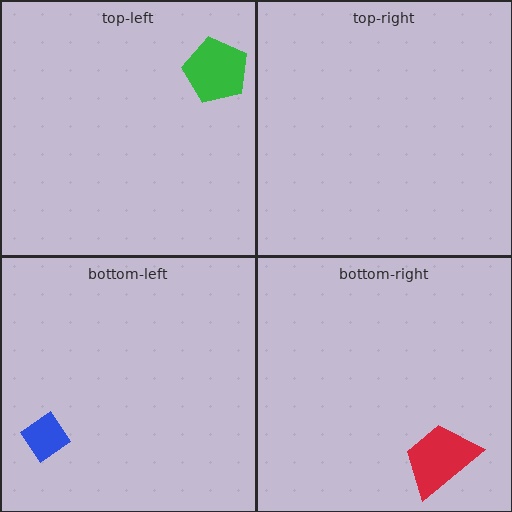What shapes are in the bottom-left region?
The blue diamond.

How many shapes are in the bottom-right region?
1.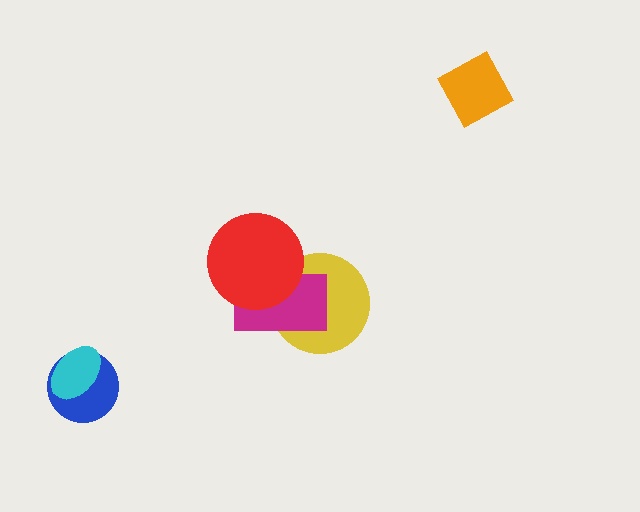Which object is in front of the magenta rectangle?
The red circle is in front of the magenta rectangle.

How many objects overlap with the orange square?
0 objects overlap with the orange square.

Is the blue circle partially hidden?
Yes, it is partially covered by another shape.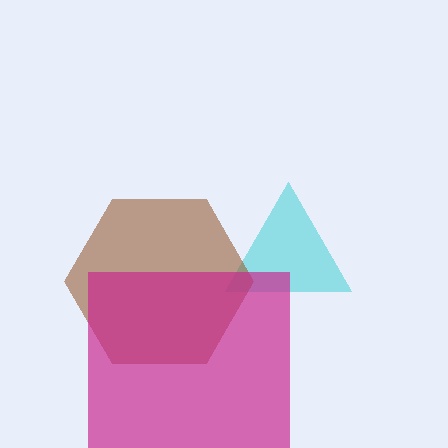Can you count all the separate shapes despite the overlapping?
Yes, there are 3 separate shapes.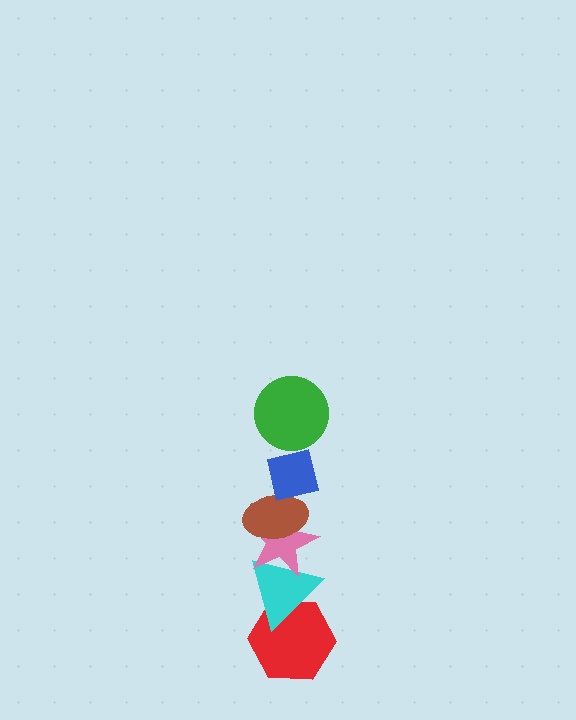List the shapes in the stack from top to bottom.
From top to bottom: the green circle, the blue square, the brown ellipse, the pink star, the cyan triangle, the red hexagon.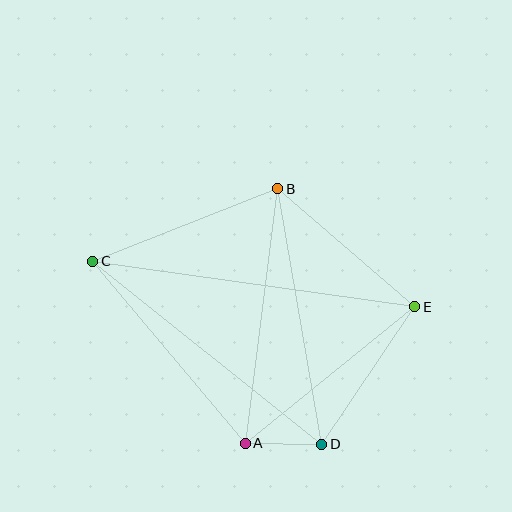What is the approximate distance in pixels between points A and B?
The distance between A and B is approximately 257 pixels.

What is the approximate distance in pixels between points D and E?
The distance between D and E is approximately 166 pixels.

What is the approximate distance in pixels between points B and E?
The distance between B and E is approximately 181 pixels.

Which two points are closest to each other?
Points A and D are closest to each other.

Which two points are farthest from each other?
Points C and E are farthest from each other.